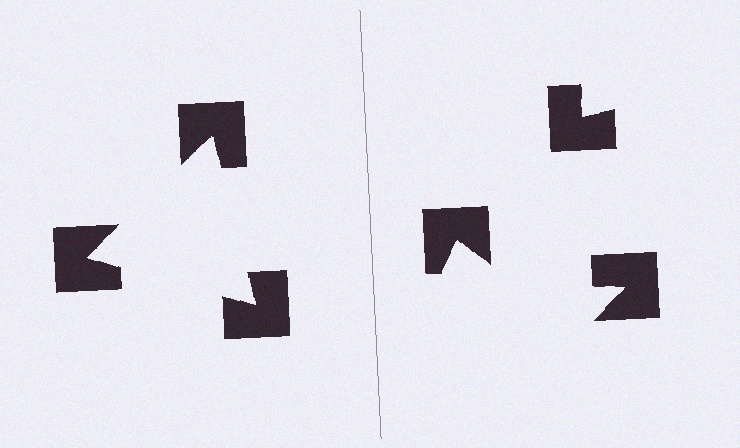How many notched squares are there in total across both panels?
6 — 3 on each side.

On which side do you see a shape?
An illusory triangle appears on the left side. On the right side the wedge cuts are rotated, so no coherent shape forms.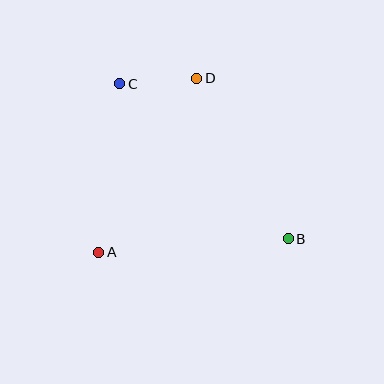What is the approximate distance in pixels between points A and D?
The distance between A and D is approximately 200 pixels.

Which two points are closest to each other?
Points C and D are closest to each other.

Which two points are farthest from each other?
Points B and C are farthest from each other.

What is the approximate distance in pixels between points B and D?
The distance between B and D is approximately 185 pixels.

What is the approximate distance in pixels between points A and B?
The distance between A and B is approximately 190 pixels.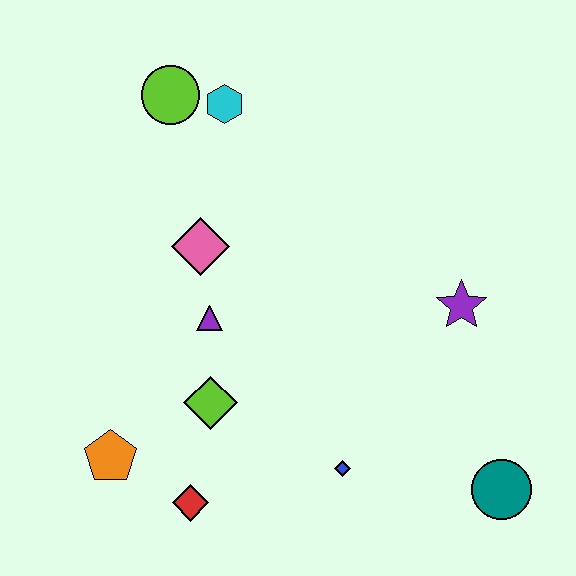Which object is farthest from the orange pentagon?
The teal circle is farthest from the orange pentagon.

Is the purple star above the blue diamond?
Yes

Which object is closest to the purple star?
The teal circle is closest to the purple star.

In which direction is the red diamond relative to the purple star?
The red diamond is to the left of the purple star.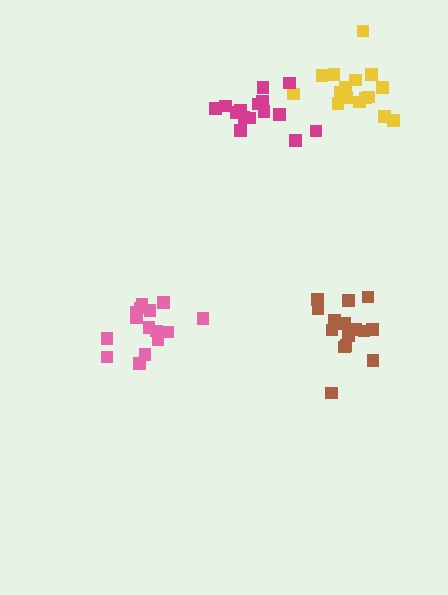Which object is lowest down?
The brown cluster is bottommost.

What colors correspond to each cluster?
The clusters are colored: pink, yellow, brown, magenta.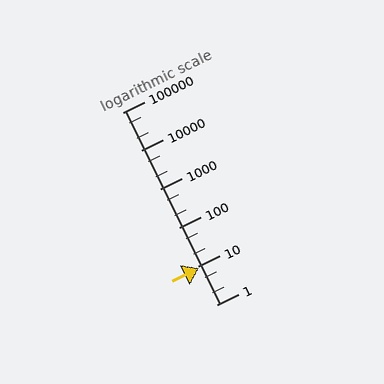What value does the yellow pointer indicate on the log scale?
The pointer indicates approximately 8.7.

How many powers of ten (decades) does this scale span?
The scale spans 5 decades, from 1 to 100000.